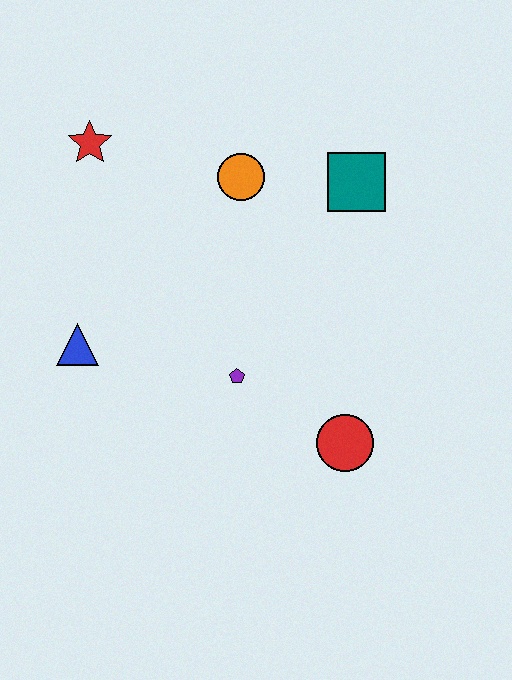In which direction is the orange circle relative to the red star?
The orange circle is to the right of the red star.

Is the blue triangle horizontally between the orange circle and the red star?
No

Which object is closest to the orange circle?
The teal square is closest to the orange circle.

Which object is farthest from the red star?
The red circle is farthest from the red star.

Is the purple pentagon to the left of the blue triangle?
No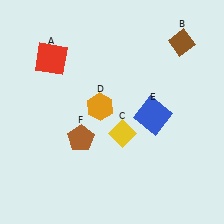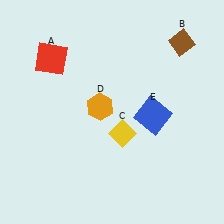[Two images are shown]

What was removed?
The brown pentagon (F) was removed in Image 2.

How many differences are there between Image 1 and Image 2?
There is 1 difference between the two images.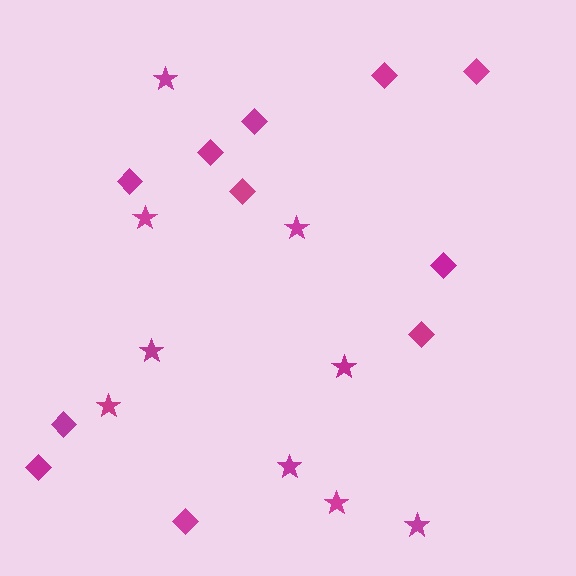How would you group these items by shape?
There are 2 groups: one group of diamonds (11) and one group of stars (9).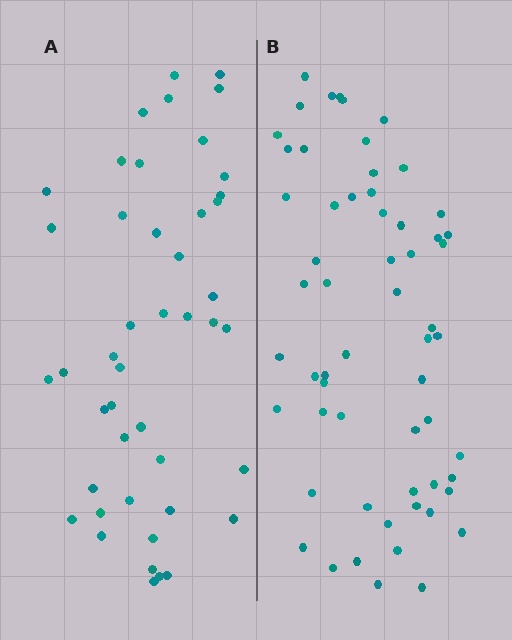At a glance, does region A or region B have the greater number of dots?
Region B (the right region) has more dots.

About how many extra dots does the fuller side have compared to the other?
Region B has approximately 15 more dots than region A.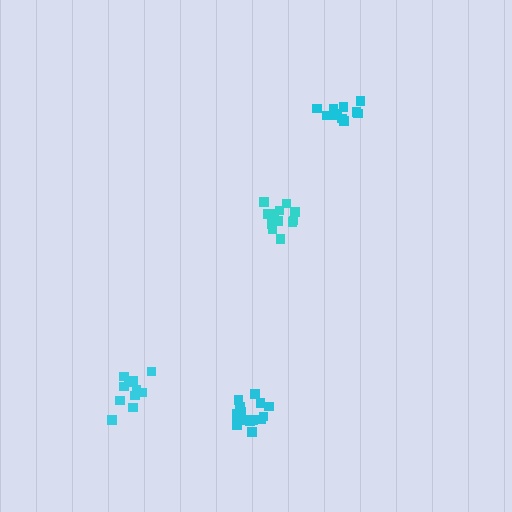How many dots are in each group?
Group 1: 11 dots, Group 2: 14 dots, Group 3: 11 dots, Group 4: 16 dots (52 total).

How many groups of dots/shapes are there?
There are 4 groups.